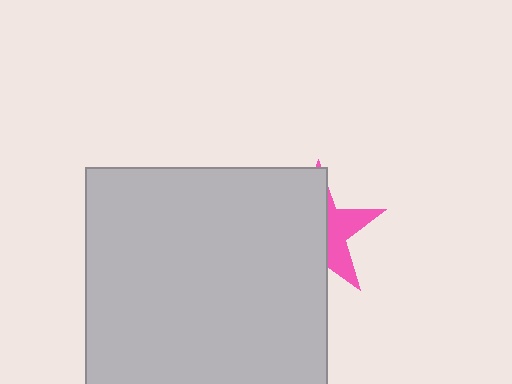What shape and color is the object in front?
The object in front is a light gray square.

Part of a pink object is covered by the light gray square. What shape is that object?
It is a star.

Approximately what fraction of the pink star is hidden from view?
Roughly 63% of the pink star is hidden behind the light gray square.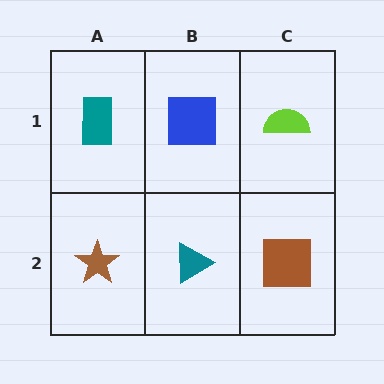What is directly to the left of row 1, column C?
A blue square.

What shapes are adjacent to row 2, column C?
A lime semicircle (row 1, column C), a teal triangle (row 2, column B).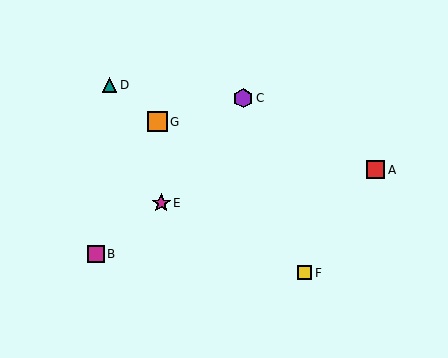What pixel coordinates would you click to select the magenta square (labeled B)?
Click at (96, 254) to select the magenta square B.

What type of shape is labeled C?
Shape C is a purple hexagon.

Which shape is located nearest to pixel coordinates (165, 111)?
The orange square (labeled G) at (157, 122) is nearest to that location.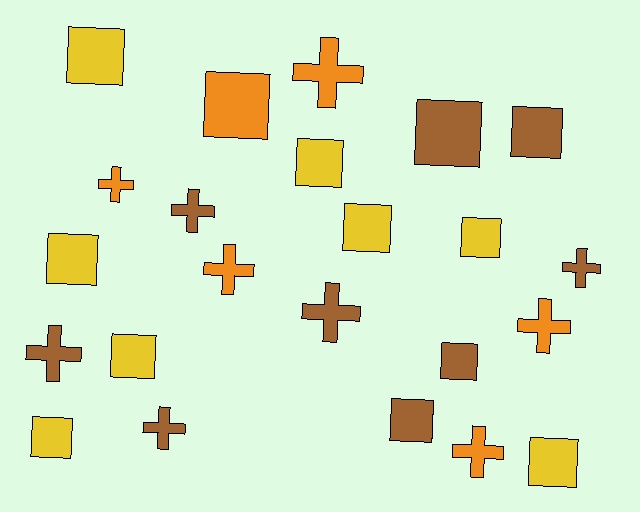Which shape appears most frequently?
Square, with 13 objects.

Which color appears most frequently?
Brown, with 9 objects.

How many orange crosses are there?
There are 5 orange crosses.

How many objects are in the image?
There are 23 objects.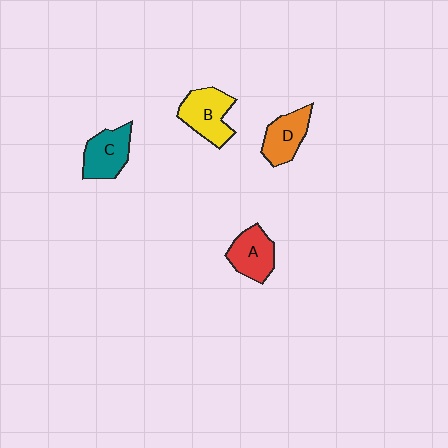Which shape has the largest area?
Shape B (yellow).